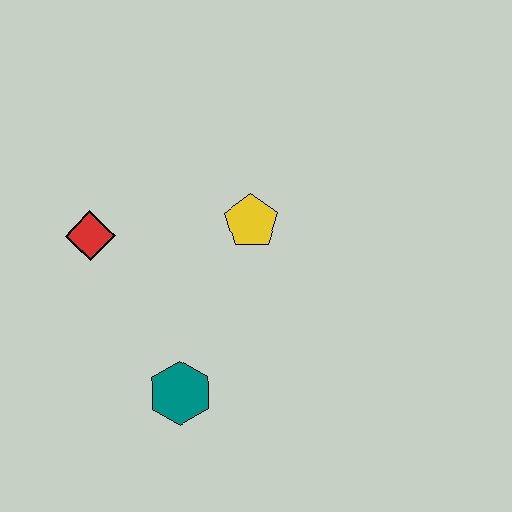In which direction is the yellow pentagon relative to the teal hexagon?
The yellow pentagon is above the teal hexagon.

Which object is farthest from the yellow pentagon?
The teal hexagon is farthest from the yellow pentagon.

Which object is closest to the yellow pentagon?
The red diamond is closest to the yellow pentagon.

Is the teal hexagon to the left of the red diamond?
No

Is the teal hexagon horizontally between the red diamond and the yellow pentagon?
Yes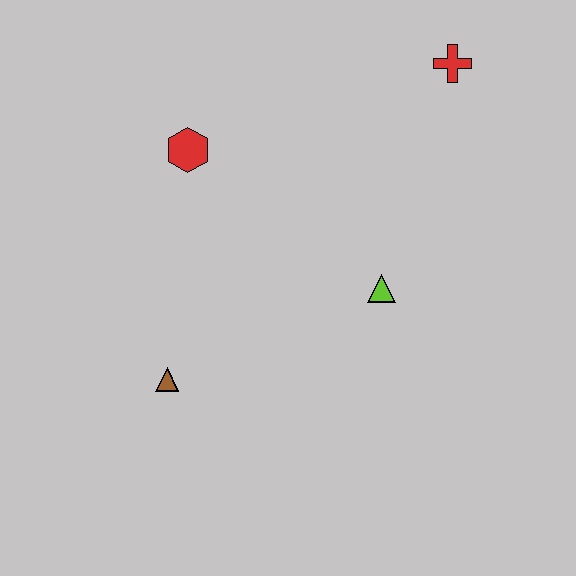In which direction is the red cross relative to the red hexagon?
The red cross is to the right of the red hexagon.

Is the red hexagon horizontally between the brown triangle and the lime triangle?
Yes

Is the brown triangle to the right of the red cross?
No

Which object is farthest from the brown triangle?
The red cross is farthest from the brown triangle.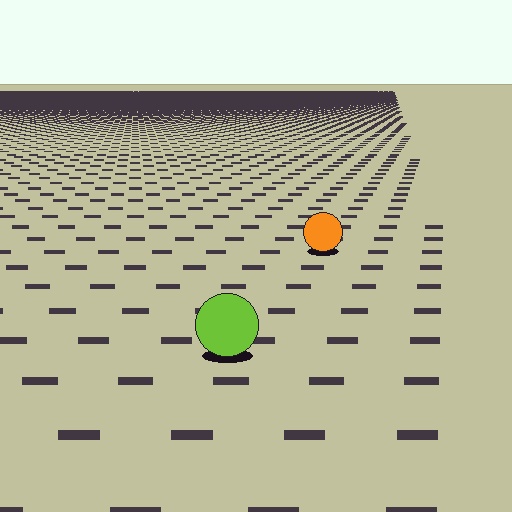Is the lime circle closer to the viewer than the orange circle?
Yes. The lime circle is closer — you can tell from the texture gradient: the ground texture is coarser near it.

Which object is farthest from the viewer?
The orange circle is farthest from the viewer. It appears smaller and the ground texture around it is denser.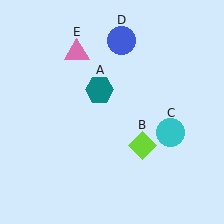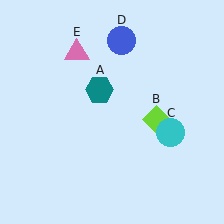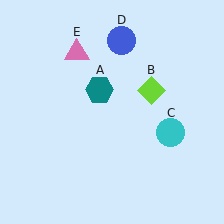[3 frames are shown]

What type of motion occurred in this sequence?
The lime diamond (object B) rotated counterclockwise around the center of the scene.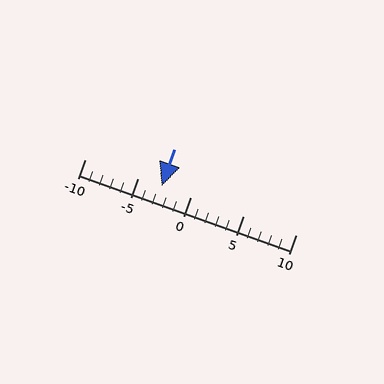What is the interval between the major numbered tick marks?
The major tick marks are spaced 5 units apart.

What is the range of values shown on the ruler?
The ruler shows values from -10 to 10.